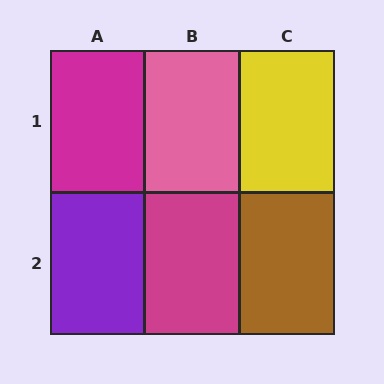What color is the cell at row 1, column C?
Yellow.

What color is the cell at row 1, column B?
Pink.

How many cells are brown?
1 cell is brown.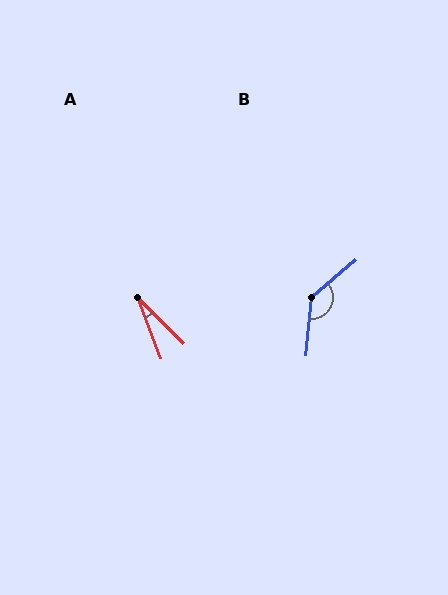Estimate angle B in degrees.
Approximately 136 degrees.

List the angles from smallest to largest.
A (24°), B (136°).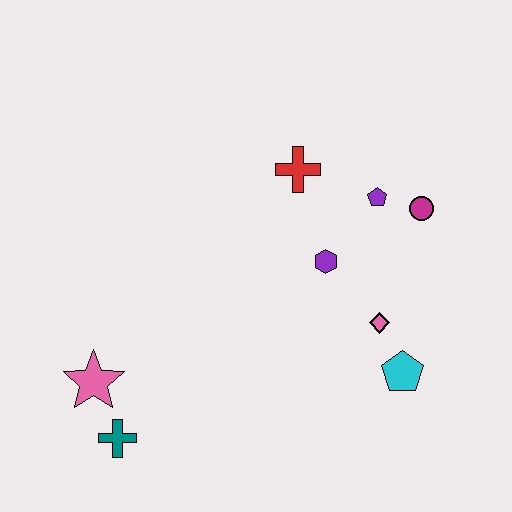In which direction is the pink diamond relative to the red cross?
The pink diamond is below the red cross.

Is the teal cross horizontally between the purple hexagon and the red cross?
No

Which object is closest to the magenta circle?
The purple pentagon is closest to the magenta circle.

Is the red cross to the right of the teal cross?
Yes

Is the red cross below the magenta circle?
No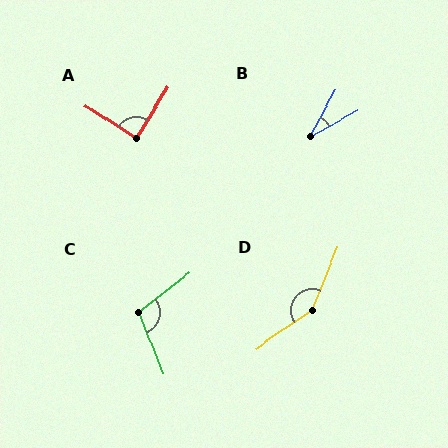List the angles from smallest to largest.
B (32°), A (89°), C (106°), D (147°).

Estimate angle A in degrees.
Approximately 89 degrees.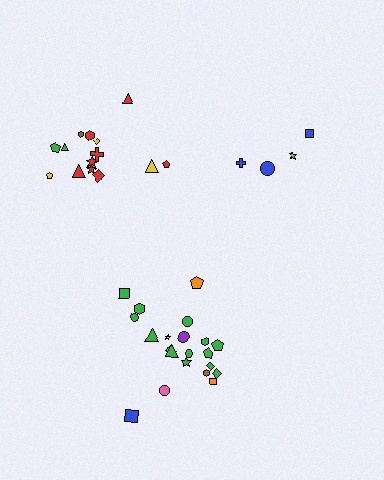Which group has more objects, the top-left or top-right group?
The top-left group.